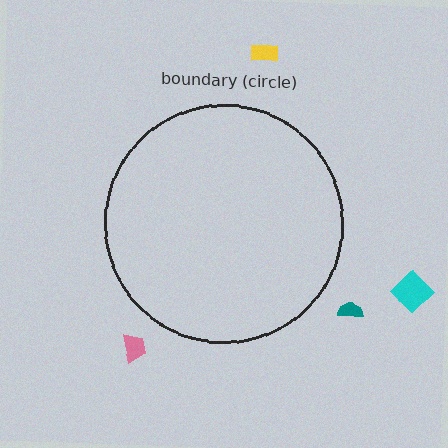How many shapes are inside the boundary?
0 inside, 4 outside.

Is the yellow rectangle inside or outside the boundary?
Outside.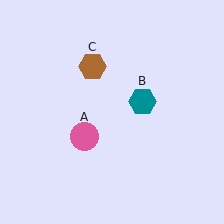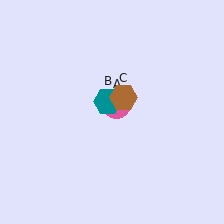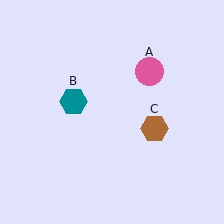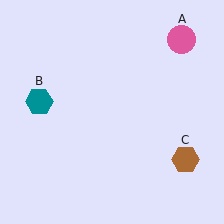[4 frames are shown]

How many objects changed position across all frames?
3 objects changed position: pink circle (object A), teal hexagon (object B), brown hexagon (object C).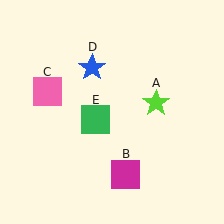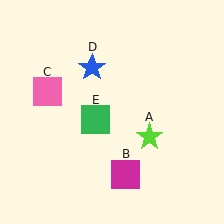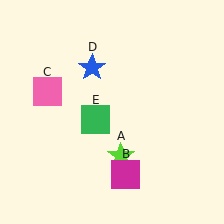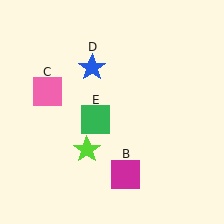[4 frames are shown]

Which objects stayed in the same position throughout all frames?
Magenta square (object B) and pink square (object C) and blue star (object D) and green square (object E) remained stationary.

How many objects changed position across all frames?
1 object changed position: lime star (object A).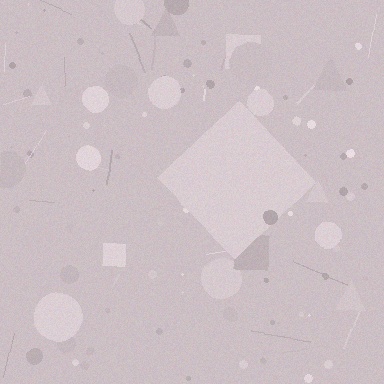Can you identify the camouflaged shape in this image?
The camouflaged shape is a diamond.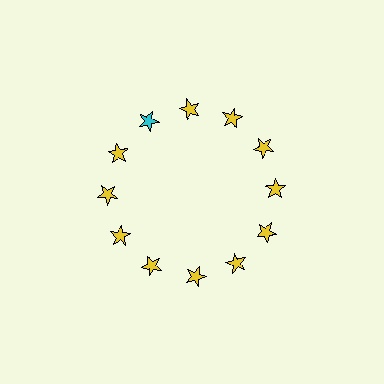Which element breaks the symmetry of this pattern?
The cyan star at roughly the 11 o'clock position breaks the symmetry. All other shapes are yellow stars.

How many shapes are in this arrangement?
There are 12 shapes arranged in a ring pattern.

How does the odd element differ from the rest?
It has a different color: cyan instead of yellow.